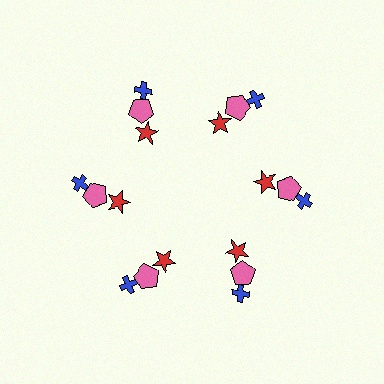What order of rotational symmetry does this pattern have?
This pattern has 6-fold rotational symmetry.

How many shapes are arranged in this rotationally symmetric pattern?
There are 18 shapes, arranged in 6 groups of 3.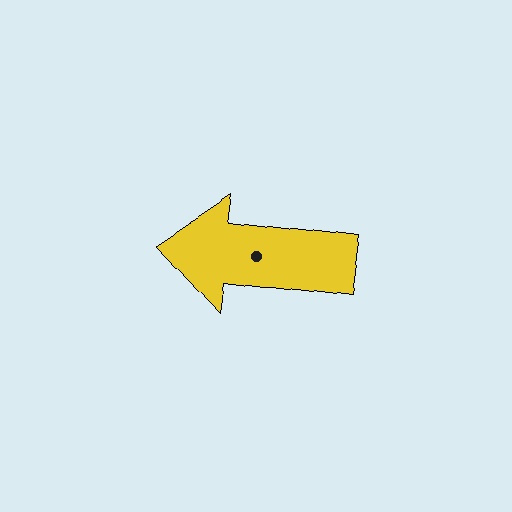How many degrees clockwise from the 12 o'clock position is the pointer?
Approximately 277 degrees.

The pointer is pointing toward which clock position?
Roughly 9 o'clock.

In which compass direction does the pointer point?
West.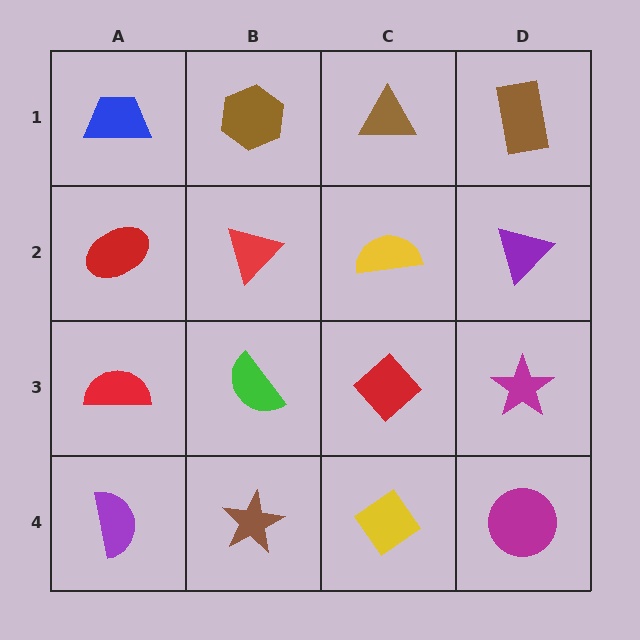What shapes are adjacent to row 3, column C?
A yellow semicircle (row 2, column C), a yellow diamond (row 4, column C), a green semicircle (row 3, column B), a magenta star (row 3, column D).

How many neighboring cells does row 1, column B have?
3.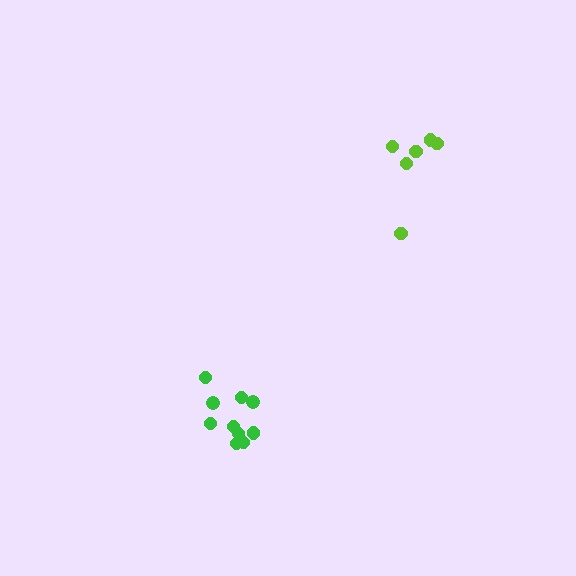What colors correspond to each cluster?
The clusters are colored: green, lime.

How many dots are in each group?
Group 1: 10 dots, Group 2: 7 dots (17 total).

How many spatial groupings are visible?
There are 2 spatial groupings.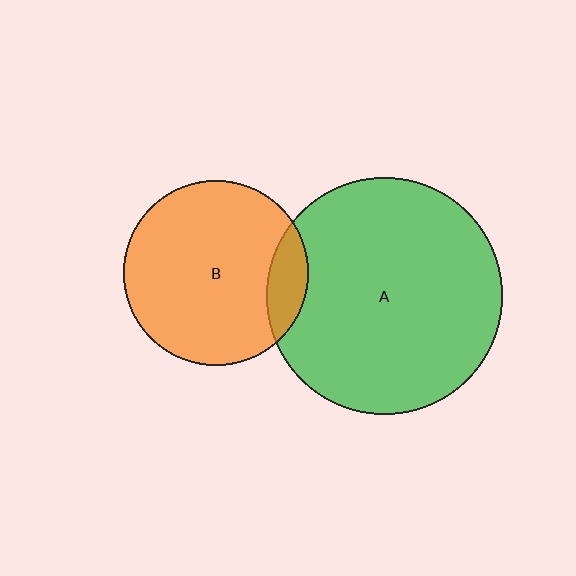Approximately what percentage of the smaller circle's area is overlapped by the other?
Approximately 15%.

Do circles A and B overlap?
Yes.